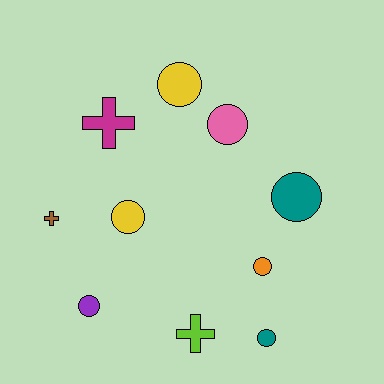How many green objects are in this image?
There are no green objects.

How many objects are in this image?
There are 10 objects.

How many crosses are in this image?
There are 3 crosses.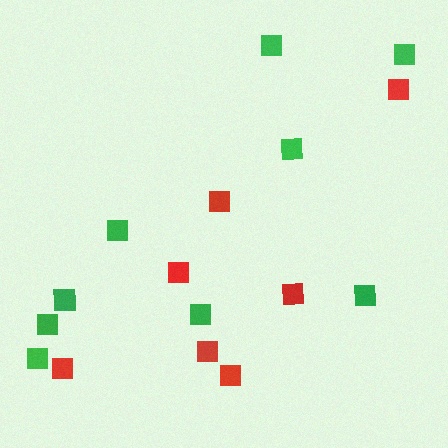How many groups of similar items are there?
There are 2 groups: one group of red squares (7) and one group of green squares (9).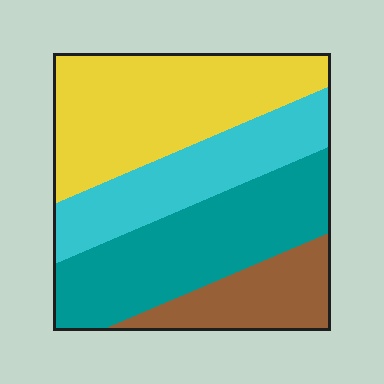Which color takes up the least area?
Brown, at roughly 15%.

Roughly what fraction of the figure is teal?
Teal covers roughly 30% of the figure.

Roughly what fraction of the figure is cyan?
Cyan covers 22% of the figure.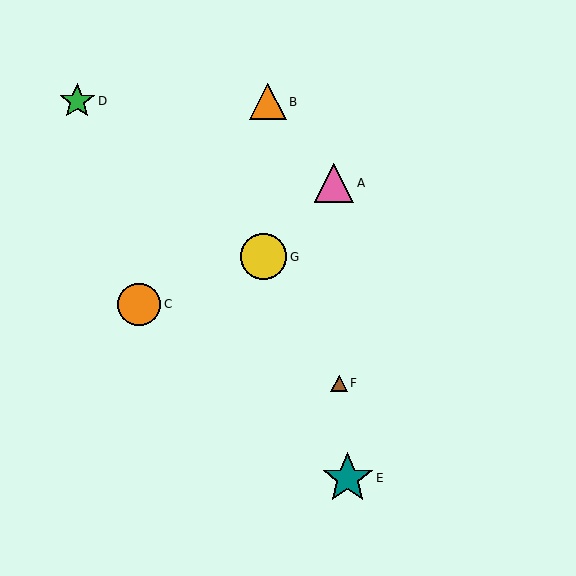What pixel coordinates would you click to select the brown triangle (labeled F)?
Click at (339, 383) to select the brown triangle F.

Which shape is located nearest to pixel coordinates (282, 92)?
The orange triangle (labeled B) at (268, 102) is nearest to that location.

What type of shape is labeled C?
Shape C is an orange circle.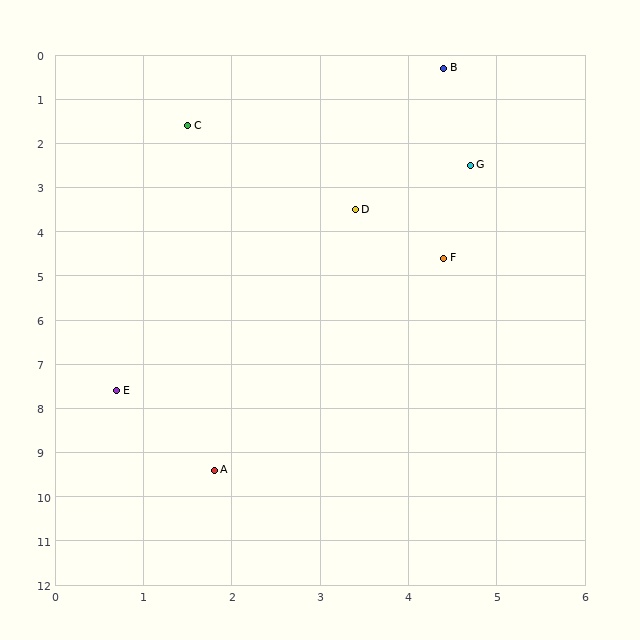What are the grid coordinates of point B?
Point B is at approximately (4.4, 0.3).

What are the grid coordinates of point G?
Point G is at approximately (4.7, 2.5).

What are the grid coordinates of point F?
Point F is at approximately (4.4, 4.6).